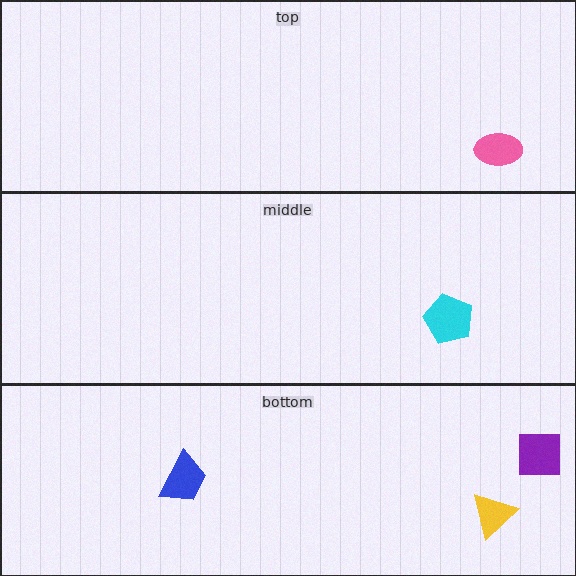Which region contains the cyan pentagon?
The middle region.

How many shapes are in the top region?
1.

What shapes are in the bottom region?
The purple square, the yellow triangle, the blue trapezoid.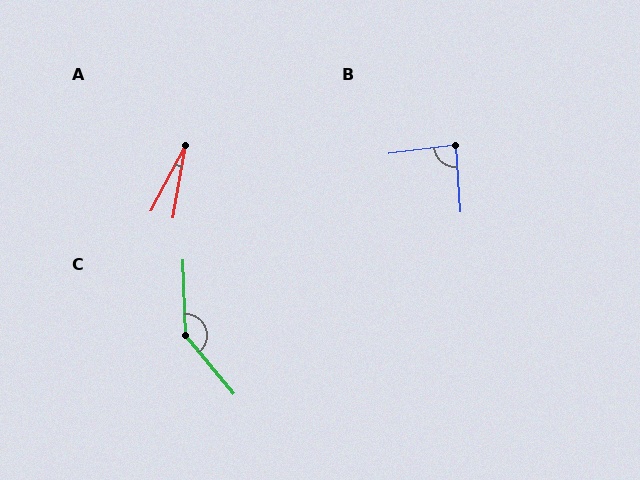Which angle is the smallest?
A, at approximately 18 degrees.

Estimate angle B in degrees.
Approximately 86 degrees.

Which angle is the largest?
C, at approximately 142 degrees.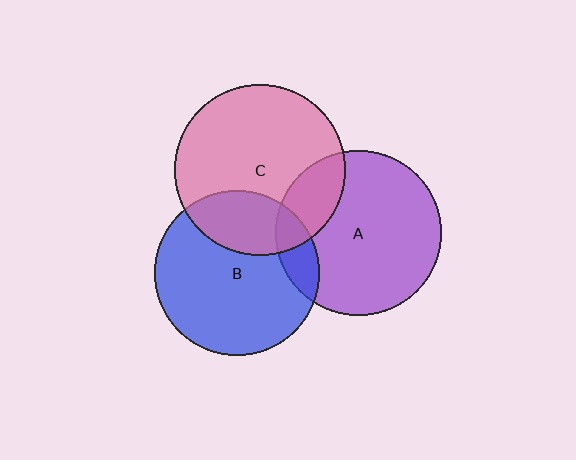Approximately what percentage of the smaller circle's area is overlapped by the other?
Approximately 25%.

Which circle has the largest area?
Circle C (pink).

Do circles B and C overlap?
Yes.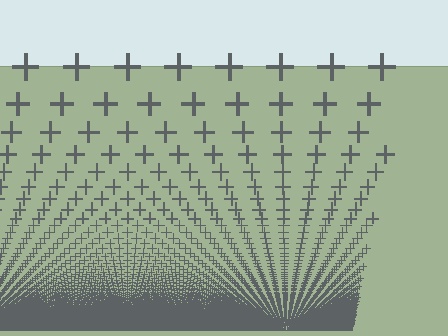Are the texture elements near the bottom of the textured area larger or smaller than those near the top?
Smaller. The gradient is inverted — elements near the bottom are smaller and denser.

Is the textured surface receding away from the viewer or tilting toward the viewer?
The surface appears to tilt toward the viewer. Texture elements get larger and sparser toward the top.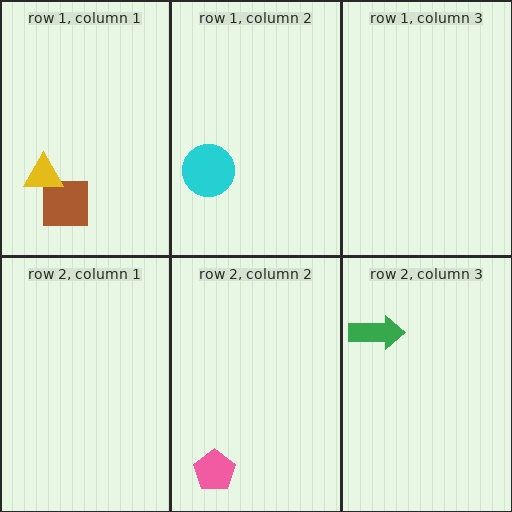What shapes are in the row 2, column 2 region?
The pink pentagon.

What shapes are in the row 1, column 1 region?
The brown square, the yellow triangle.